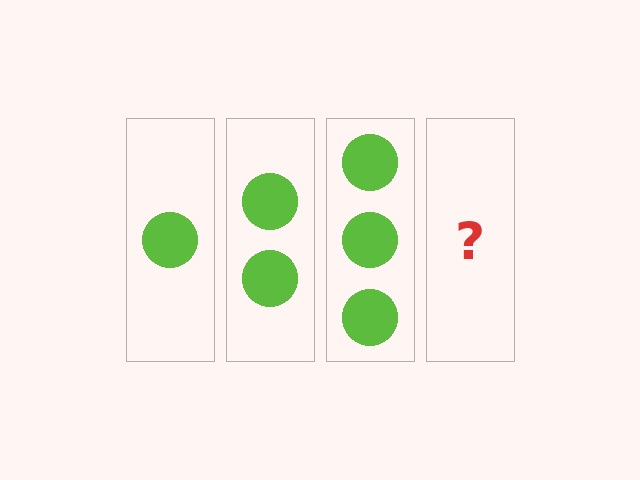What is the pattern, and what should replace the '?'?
The pattern is that each step adds one more circle. The '?' should be 4 circles.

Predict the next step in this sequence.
The next step is 4 circles.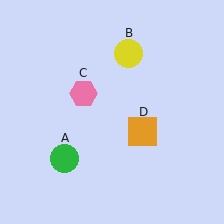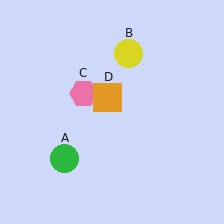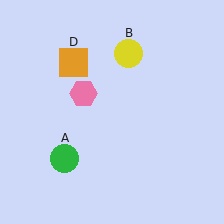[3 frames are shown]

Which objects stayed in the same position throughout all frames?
Green circle (object A) and yellow circle (object B) and pink hexagon (object C) remained stationary.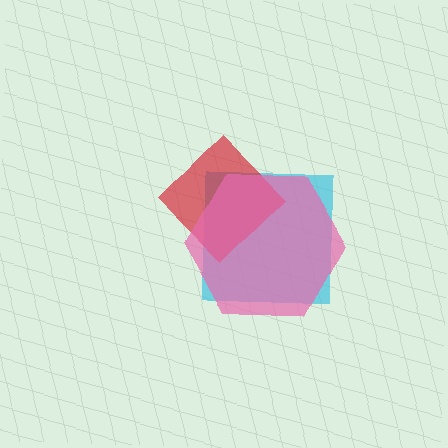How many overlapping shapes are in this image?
There are 3 overlapping shapes in the image.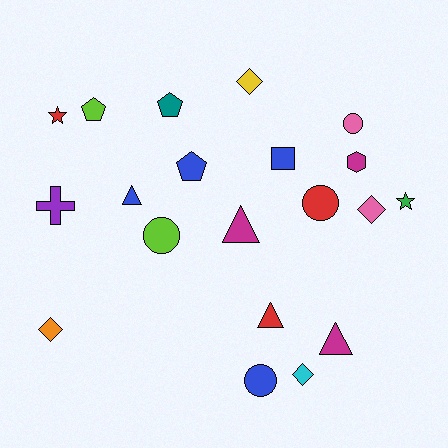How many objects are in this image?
There are 20 objects.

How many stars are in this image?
There are 2 stars.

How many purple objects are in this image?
There is 1 purple object.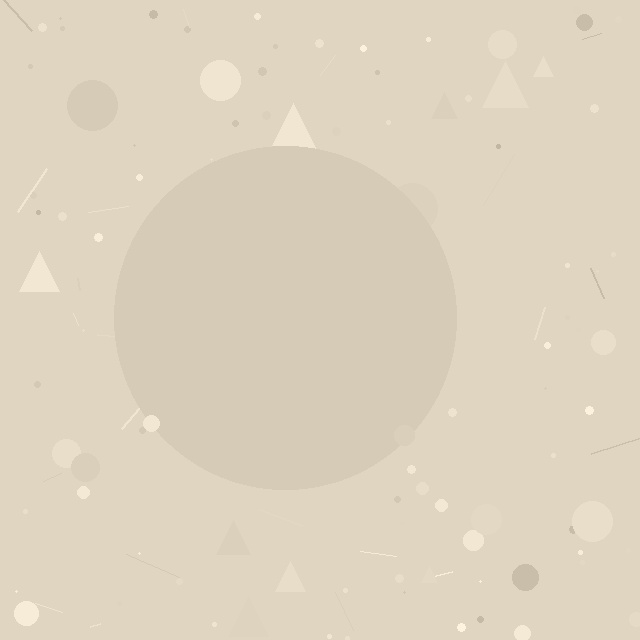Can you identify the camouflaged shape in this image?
The camouflaged shape is a circle.